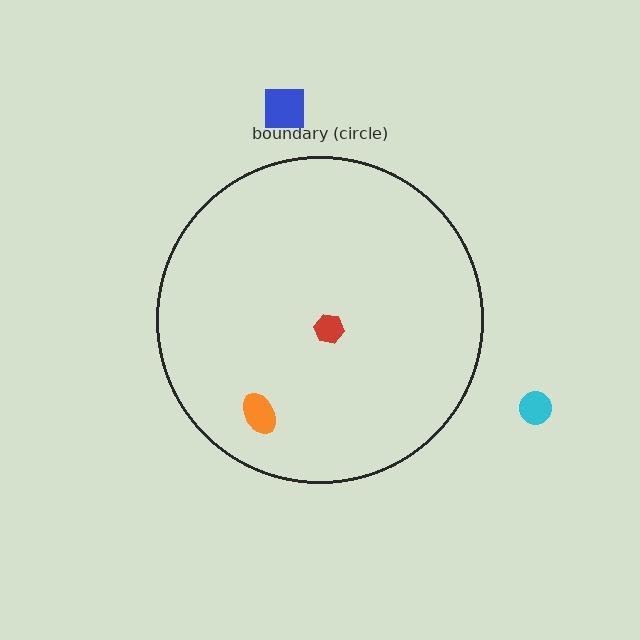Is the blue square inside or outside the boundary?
Outside.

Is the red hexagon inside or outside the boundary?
Inside.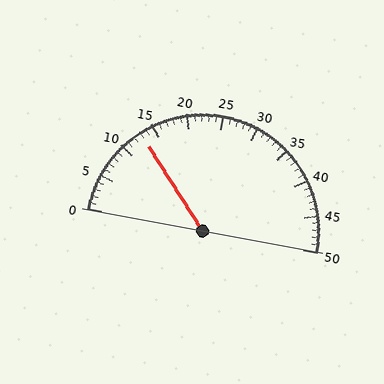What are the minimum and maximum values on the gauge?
The gauge ranges from 0 to 50.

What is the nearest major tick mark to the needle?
The nearest major tick mark is 15.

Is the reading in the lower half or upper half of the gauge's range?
The reading is in the lower half of the range (0 to 50).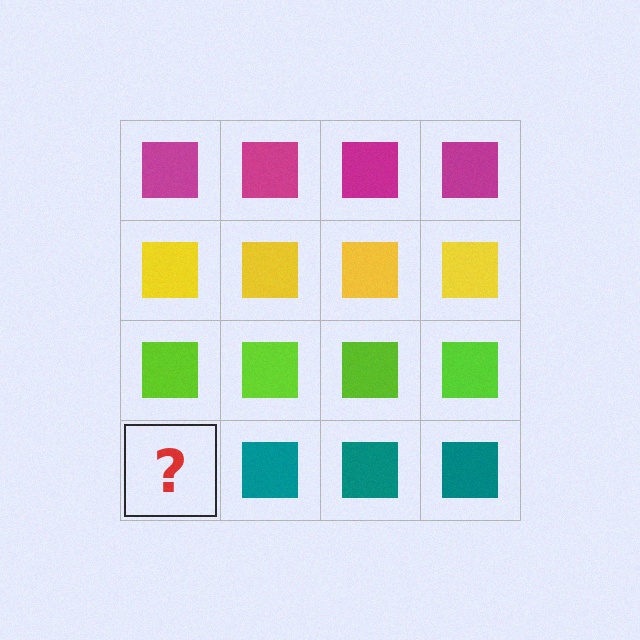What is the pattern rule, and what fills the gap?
The rule is that each row has a consistent color. The gap should be filled with a teal square.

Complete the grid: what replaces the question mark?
The question mark should be replaced with a teal square.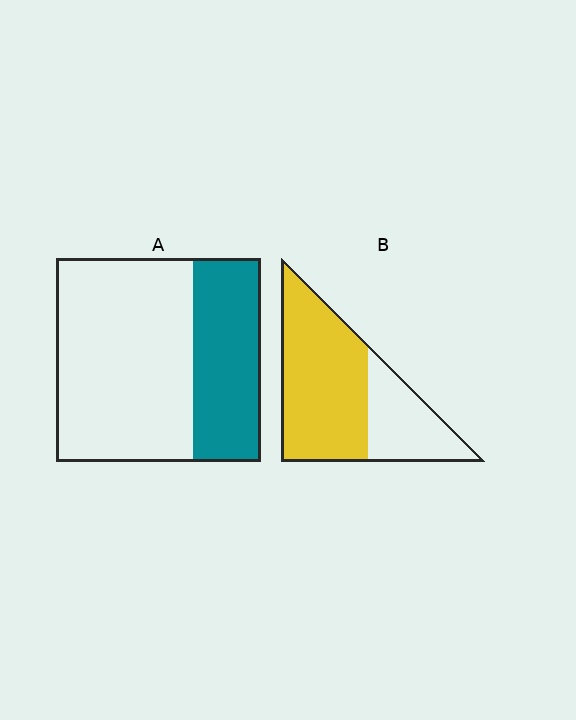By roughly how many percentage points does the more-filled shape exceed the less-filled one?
By roughly 35 percentage points (B over A).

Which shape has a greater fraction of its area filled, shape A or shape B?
Shape B.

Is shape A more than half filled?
No.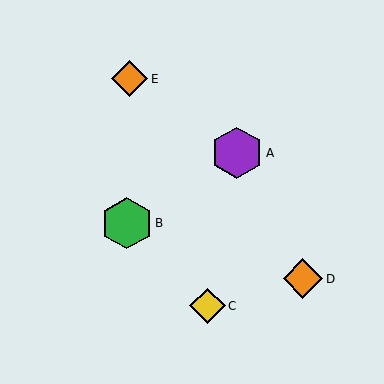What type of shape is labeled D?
Shape D is an orange diamond.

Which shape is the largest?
The purple hexagon (labeled A) is the largest.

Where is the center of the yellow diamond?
The center of the yellow diamond is at (207, 306).